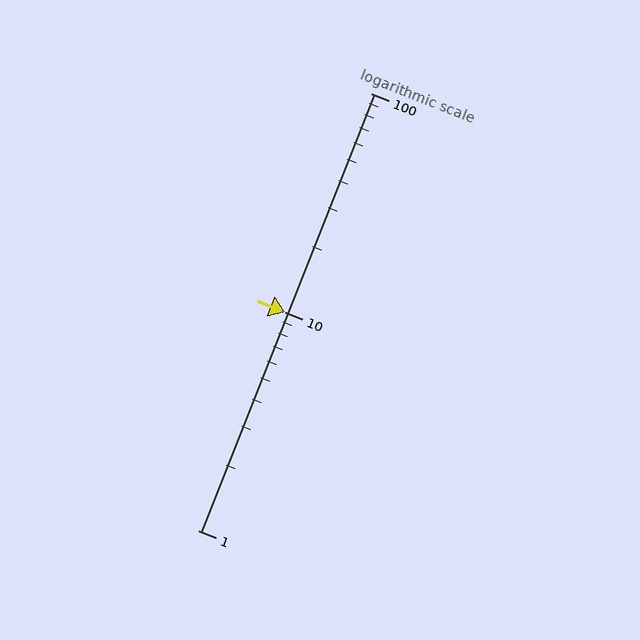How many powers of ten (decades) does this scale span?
The scale spans 2 decades, from 1 to 100.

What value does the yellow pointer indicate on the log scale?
The pointer indicates approximately 10.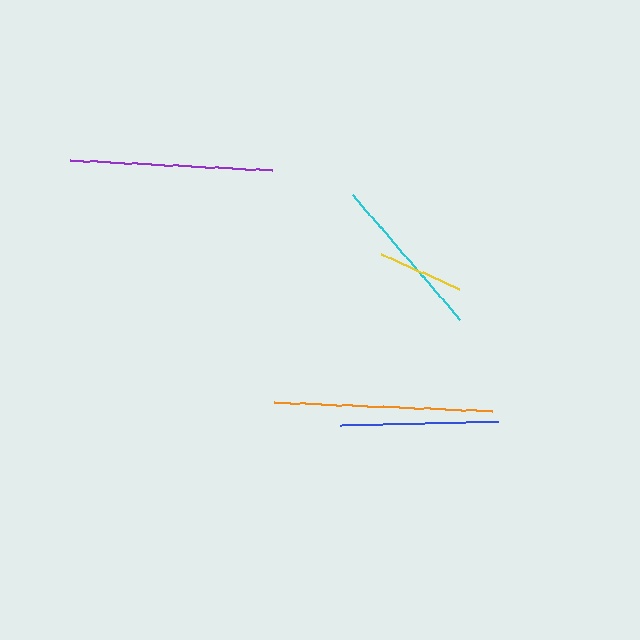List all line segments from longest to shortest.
From longest to shortest: orange, purple, cyan, blue, yellow.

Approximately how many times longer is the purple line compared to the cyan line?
The purple line is approximately 1.2 times the length of the cyan line.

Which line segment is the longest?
The orange line is the longest at approximately 218 pixels.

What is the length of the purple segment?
The purple segment is approximately 203 pixels long.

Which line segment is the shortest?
The yellow line is the shortest at approximately 85 pixels.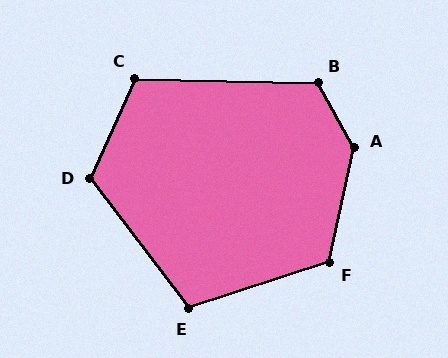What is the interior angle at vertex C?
Approximately 113 degrees (obtuse).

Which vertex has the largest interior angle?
A, at approximately 138 degrees.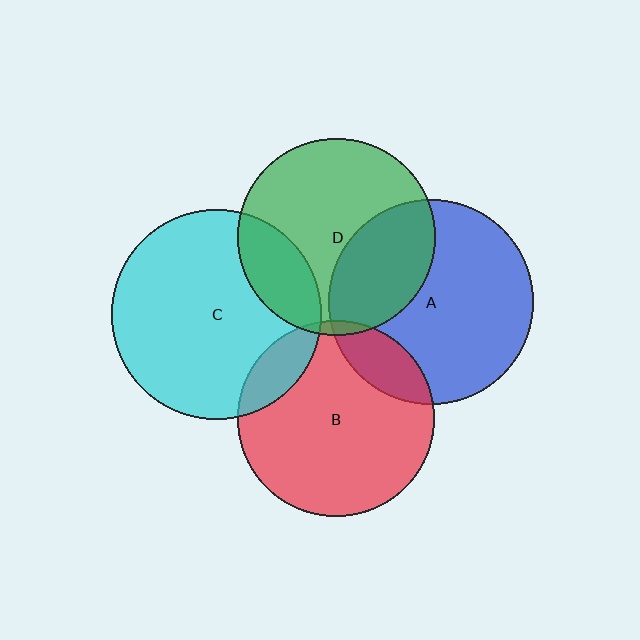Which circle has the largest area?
Circle C (cyan).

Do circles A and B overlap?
Yes.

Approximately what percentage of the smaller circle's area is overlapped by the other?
Approximately 15%.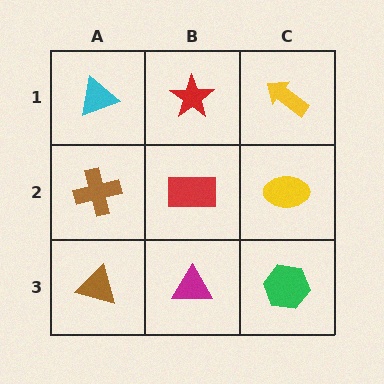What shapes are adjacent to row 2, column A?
A cyan triangle (row 1, column A), a brown triangle (row 3, column A), a red rectangle (row 2, column B).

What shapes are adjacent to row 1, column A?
A brown cross (row 2, column A), a red star (row 1, column B).